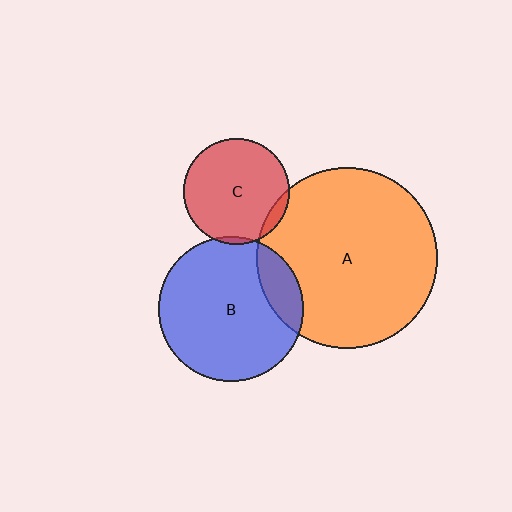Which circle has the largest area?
Circle A (orange).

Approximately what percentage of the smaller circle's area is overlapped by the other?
Approximately 15%.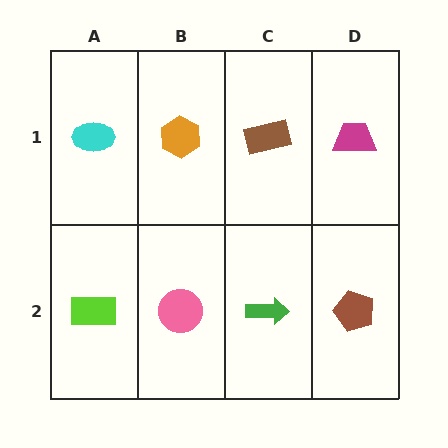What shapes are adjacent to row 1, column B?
A pink circle (row 2, column B), a cyan ellipse (row 1, column A), a brown rectangle (row 1, column C).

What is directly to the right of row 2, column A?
A pink circle.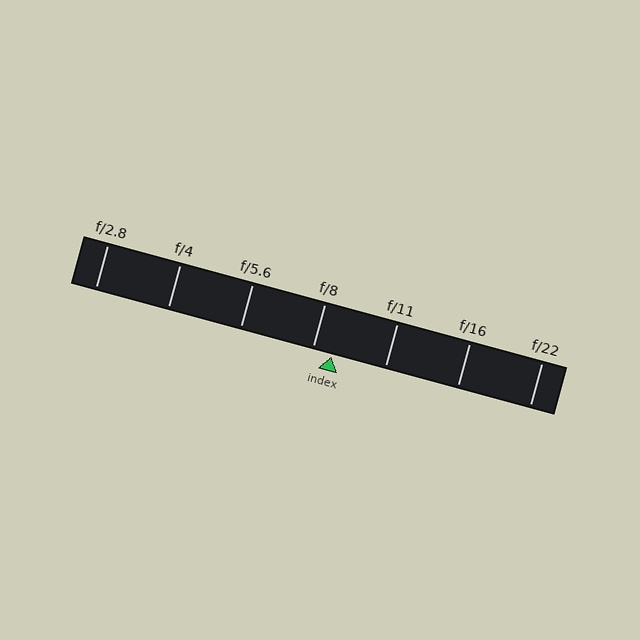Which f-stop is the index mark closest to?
The index mark is closest to f/8.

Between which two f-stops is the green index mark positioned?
The index mark is between f/8 and f/11.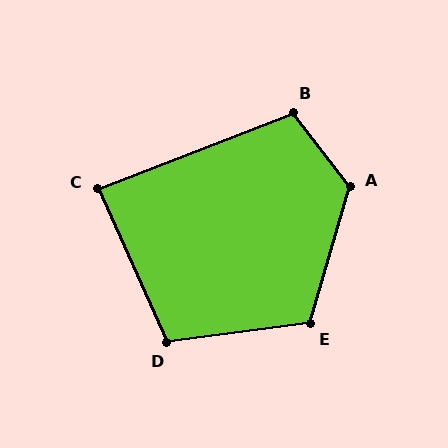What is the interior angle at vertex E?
Approximately 114 degrees (obtuse).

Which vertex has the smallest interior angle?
C, at approximately 87 degrees.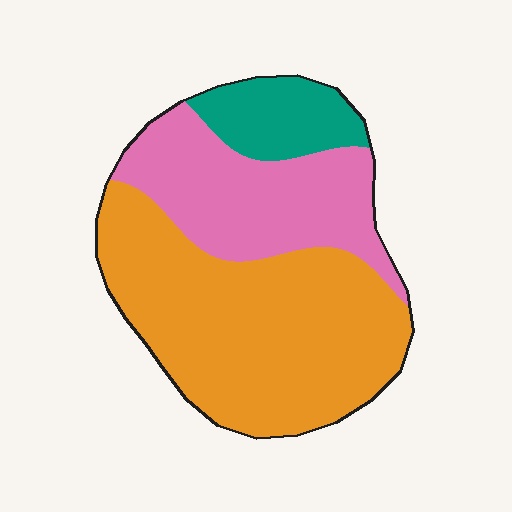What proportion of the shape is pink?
Pink takes up about one third (1/3) of the shape.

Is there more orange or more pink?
Orange.